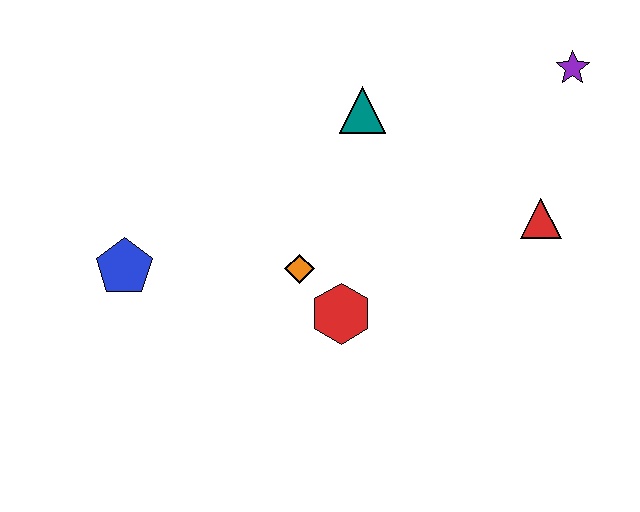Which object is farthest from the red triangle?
The blue pentagon is farthest from the red triangle.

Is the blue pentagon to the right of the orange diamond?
No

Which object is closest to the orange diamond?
The red hexagon is closest to the orange diamond.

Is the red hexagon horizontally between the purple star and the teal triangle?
No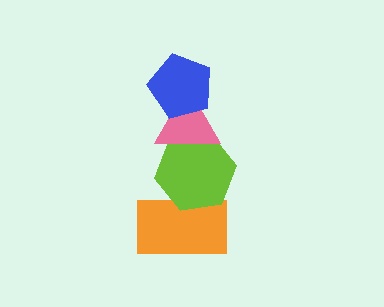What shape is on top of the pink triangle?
The blue pentagon is on top of the pink triangle.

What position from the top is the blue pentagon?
The blue pentagon is 1st from the top.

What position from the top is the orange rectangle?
The orange rectangle is 4th from the top.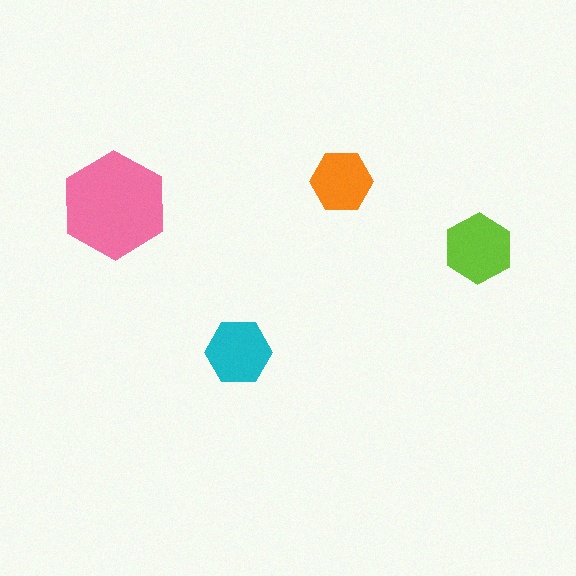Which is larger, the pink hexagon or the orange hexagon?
The pink one.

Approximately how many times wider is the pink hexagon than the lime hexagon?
About 1.5 times wider.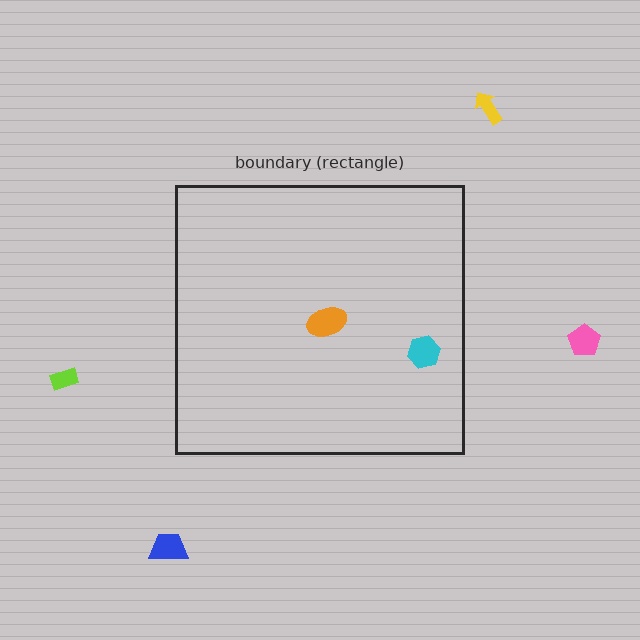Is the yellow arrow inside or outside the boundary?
Outside.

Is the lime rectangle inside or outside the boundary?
Outside.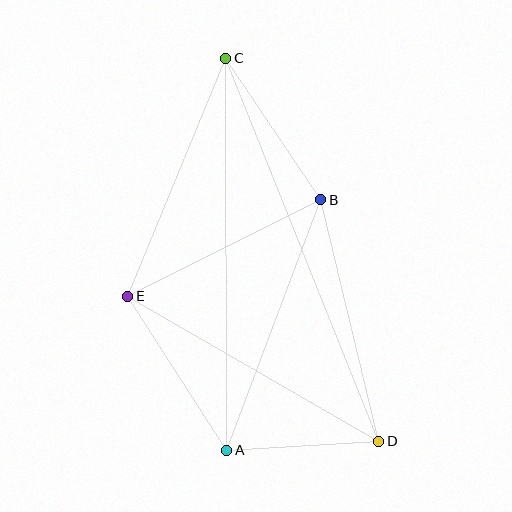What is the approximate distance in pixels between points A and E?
The distance between A and E is approximately 183 pixels.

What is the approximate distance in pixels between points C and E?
The distance between C and E is approximately 258 pixels.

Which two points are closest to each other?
Points A and D are closest to each other.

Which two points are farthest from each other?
Points C and D are farthest from each other.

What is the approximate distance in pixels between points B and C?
The distance between B and C is approximately 170 pixels.